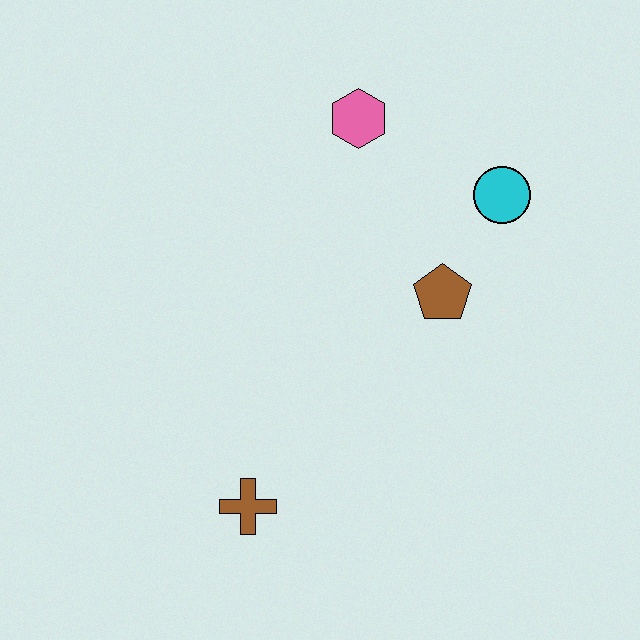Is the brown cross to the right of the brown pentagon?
No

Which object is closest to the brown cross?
The brown pentagon is closest to the brown cross.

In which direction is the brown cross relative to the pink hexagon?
The brown cross is below the pink hexagon.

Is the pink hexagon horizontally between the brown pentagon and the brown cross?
Yes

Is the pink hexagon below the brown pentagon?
No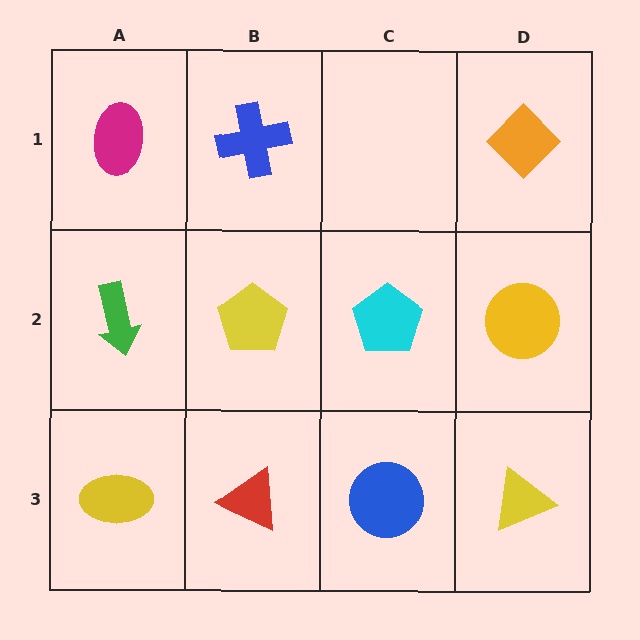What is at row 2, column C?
A cyan pentagon.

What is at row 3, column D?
A yellow triangle.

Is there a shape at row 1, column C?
No, that cell is empty.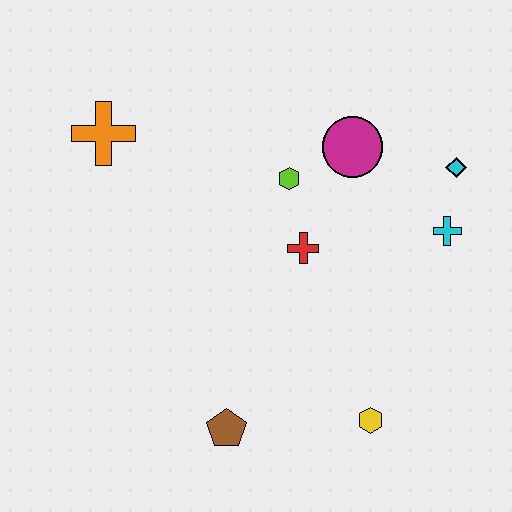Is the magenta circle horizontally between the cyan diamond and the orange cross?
Yes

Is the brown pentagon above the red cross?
No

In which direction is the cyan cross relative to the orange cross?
The cyan cross is to the right of the orange cross.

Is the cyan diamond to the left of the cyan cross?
No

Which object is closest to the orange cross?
The lime hexagon is closest to the orange cross.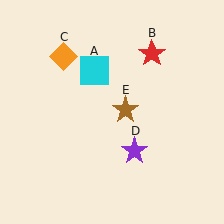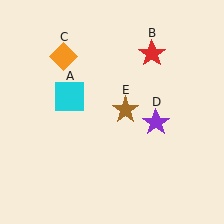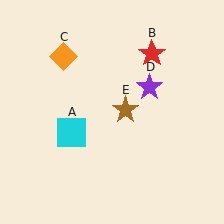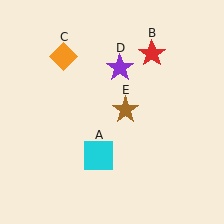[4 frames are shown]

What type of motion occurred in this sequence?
The cyan square (object A), purple star (object D) rotated counterclockwise around the center of the scene.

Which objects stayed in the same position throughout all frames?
Red star (object B) and orange diamond (object C) and brown star (object E) remained stationary.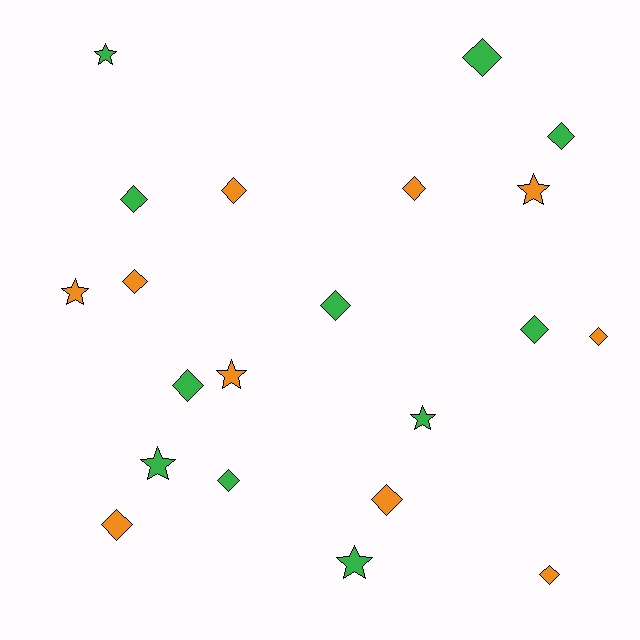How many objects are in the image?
There are 21 objects.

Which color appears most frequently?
Green, with 11 objects.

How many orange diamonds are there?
There are 7 orange diamonds.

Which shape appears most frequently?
Diamond, with 14 objects.